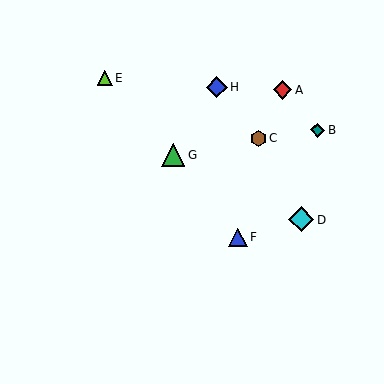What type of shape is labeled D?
Shape D is a cyan diamond.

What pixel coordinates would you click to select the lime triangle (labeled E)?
Click at (105, 78) to select the lime triangle E.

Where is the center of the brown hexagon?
The center of the brown hexagon is at (258, 139).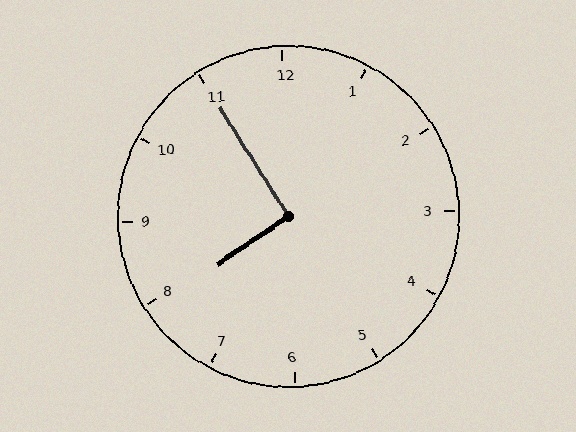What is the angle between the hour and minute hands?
Approximately 92 degrees.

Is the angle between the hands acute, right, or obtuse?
It is right.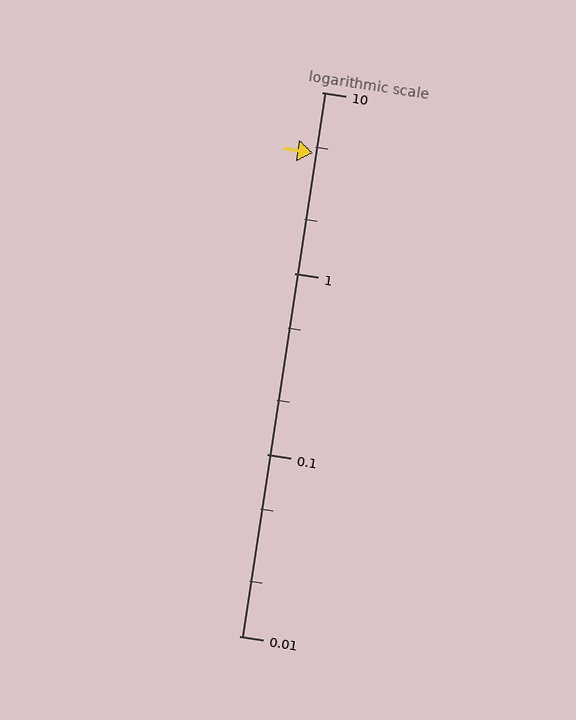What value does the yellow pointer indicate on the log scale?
The pointer indicates approximately 4.6.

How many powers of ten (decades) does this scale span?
The scale spans 3 decades, from 0.01 to 10.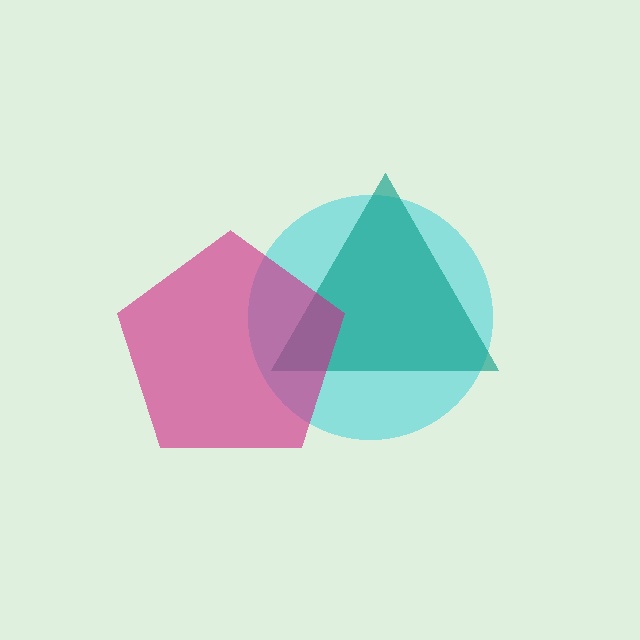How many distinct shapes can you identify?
There are 3 distinct shapes: a cyan circle, a teal triangle, a magenta pentagon.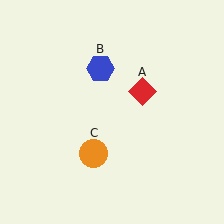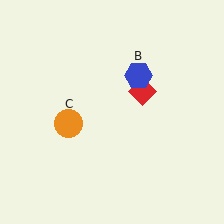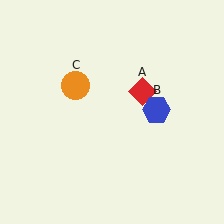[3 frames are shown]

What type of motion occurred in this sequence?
The blue hexagon (object B), orange circle (object C) rotated clockwise around the center of the scene.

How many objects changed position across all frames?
2 objects changed position: blue hexagon (object B), orange circle (object C).